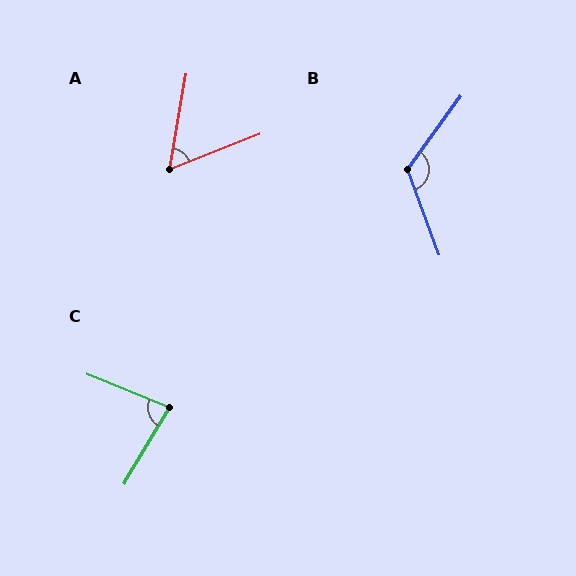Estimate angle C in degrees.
Approximately 81 degrees.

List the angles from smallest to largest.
A (58°), C (81°), B (123°).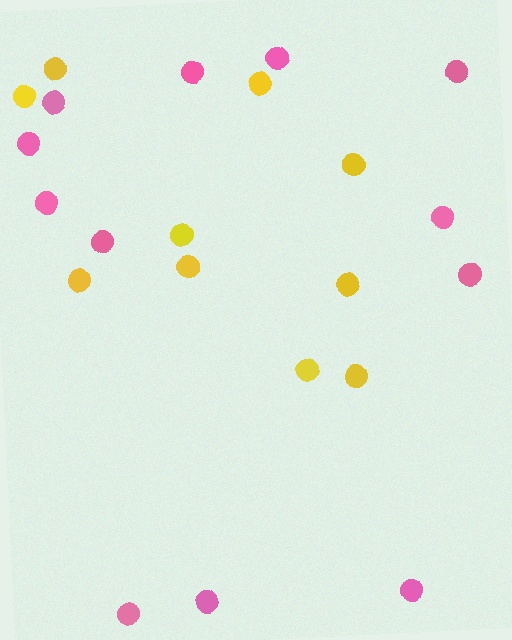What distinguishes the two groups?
There are 2 groups: one group of yellow circles (10) and one group of pink circles (12).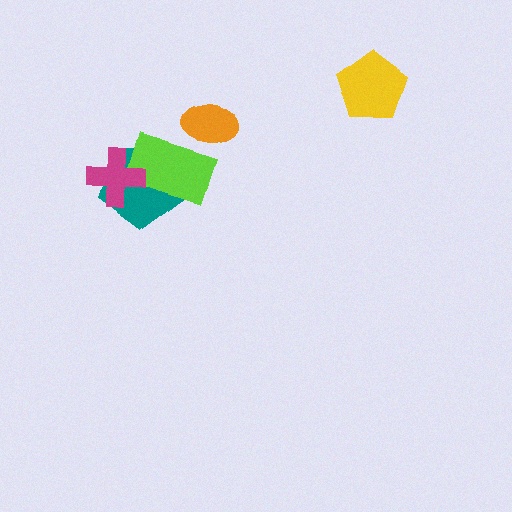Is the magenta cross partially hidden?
No, no other shape covers it.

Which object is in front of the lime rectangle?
The magenta cross is in front of the lime rectangle.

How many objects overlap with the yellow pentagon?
0 objects overlap with the yellow pentagon.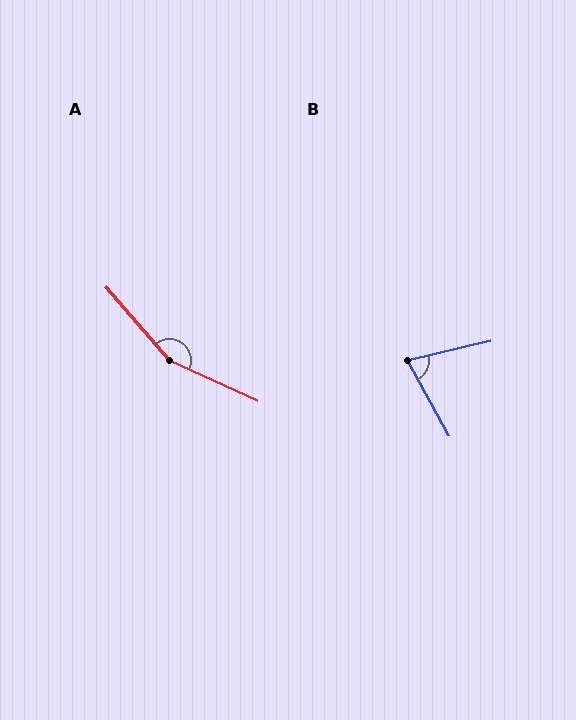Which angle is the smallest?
B, at approximately 74 degrees.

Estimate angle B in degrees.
Approximately 74 degrees.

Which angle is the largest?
A, at approximately 155 degrees.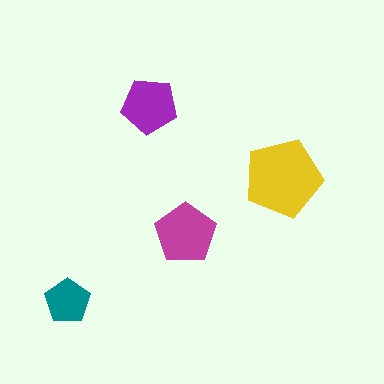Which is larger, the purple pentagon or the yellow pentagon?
The yellow one.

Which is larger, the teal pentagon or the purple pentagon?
The purple one.